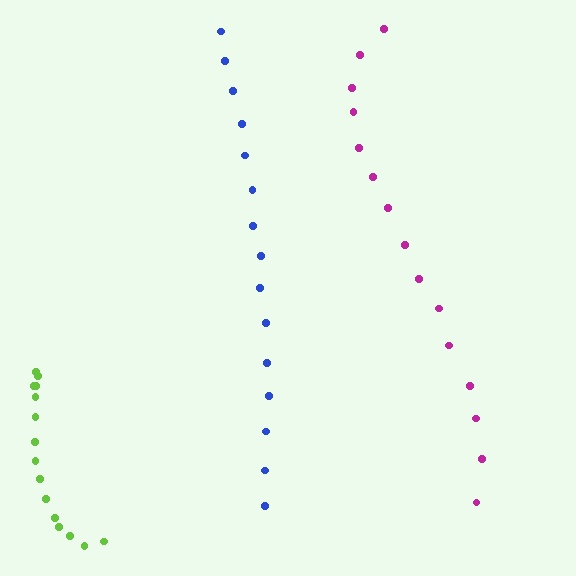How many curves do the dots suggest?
There are 3 distinct paths.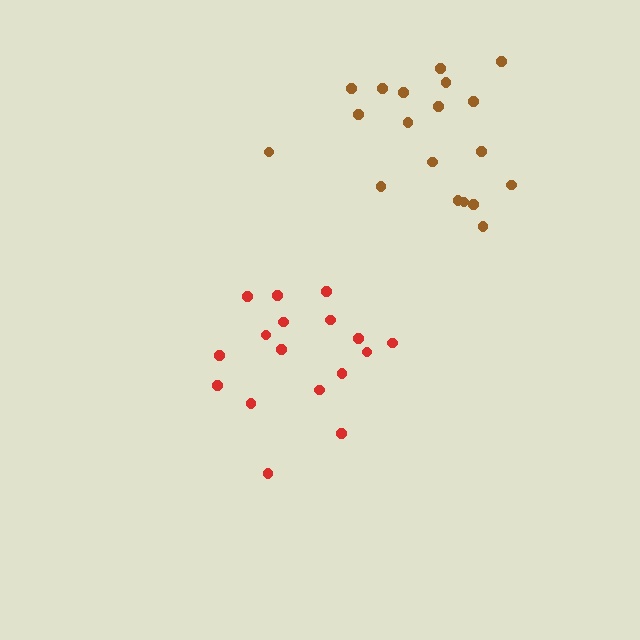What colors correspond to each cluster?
The clusters are colored: brown, red.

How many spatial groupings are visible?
There are 2 spatial groupings.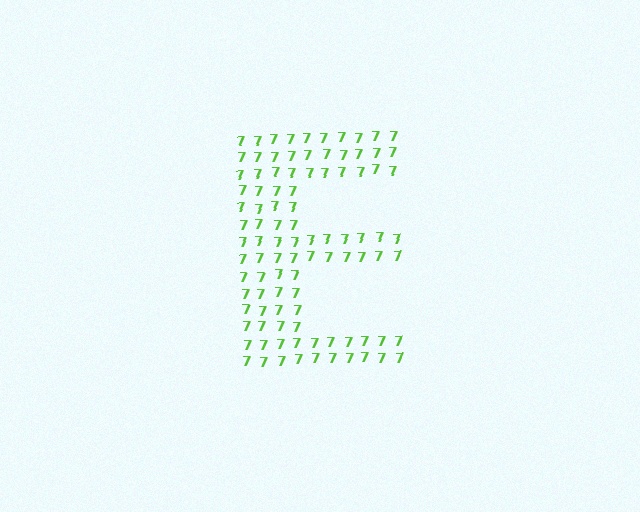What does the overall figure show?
The overall figure shows the letter E.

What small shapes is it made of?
It is made of small digit 7's.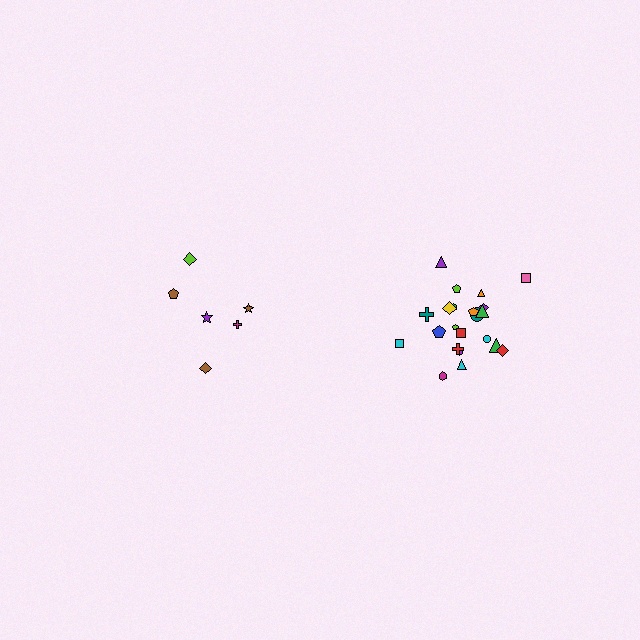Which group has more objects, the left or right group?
The right group.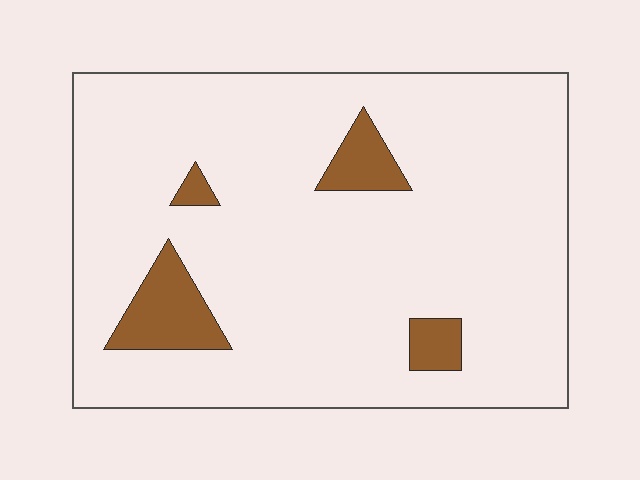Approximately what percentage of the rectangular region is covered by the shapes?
Approximately 10%.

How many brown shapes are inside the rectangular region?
4.